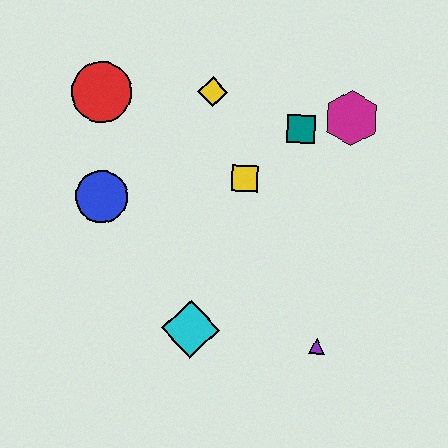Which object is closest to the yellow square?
The teal square is closest to the yellow square.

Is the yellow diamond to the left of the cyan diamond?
No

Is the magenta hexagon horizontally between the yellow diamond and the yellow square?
No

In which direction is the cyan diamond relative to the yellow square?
The cyan diamond is below the yellow square.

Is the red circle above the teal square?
Yes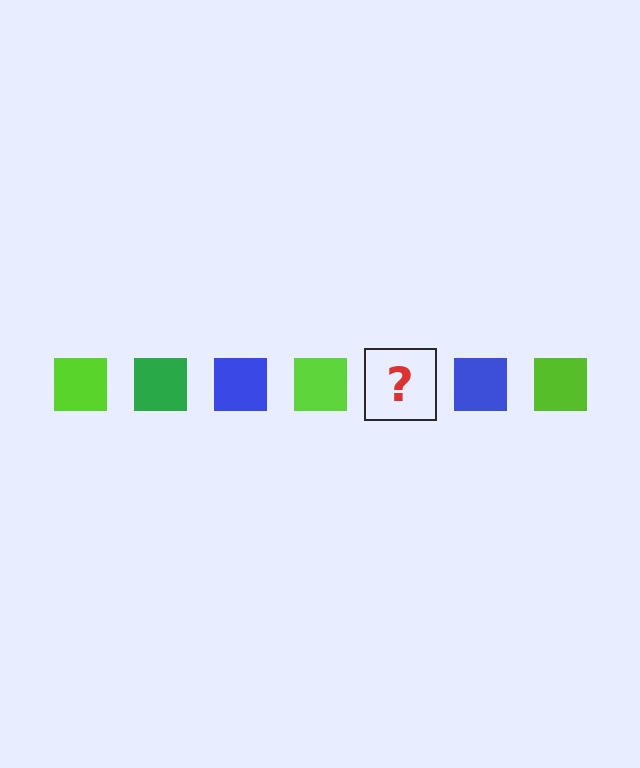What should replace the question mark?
The question mark should be replaced with a green square.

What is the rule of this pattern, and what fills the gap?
The rule is that the pattern cycles through lime, green, blue squares. The gap should be filled with a green square.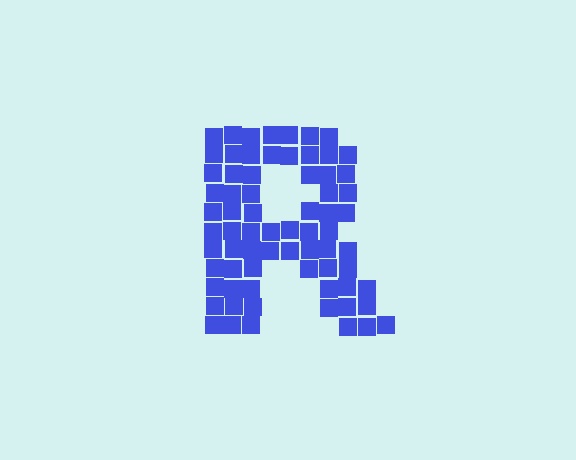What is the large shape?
The large shape is the letter R.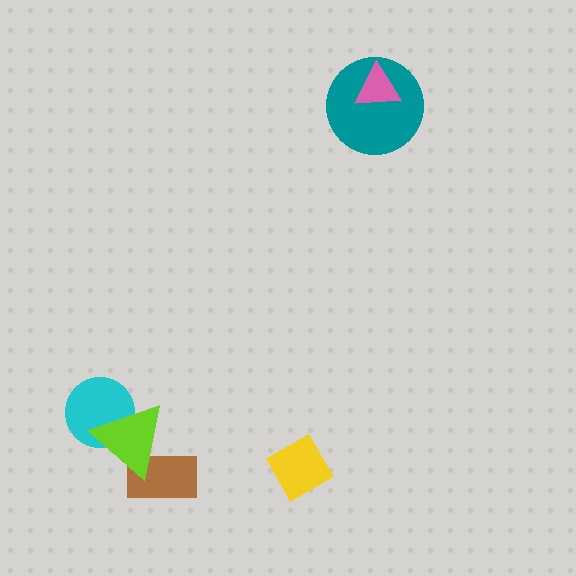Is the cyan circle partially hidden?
Yes, it is partially covered by another shape.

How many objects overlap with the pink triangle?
1 object overlaps with the pink triangle.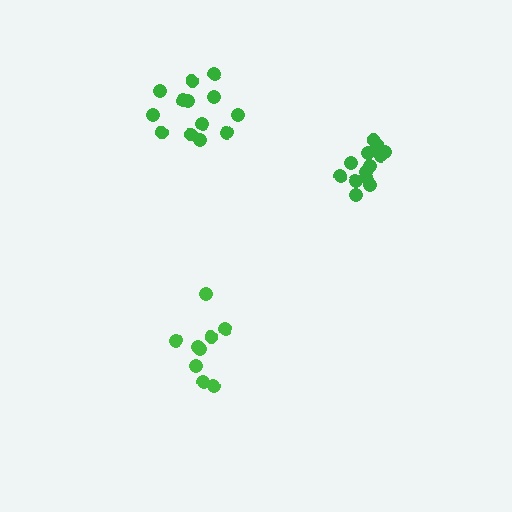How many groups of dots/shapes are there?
There are 3 groups.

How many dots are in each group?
Group 1: 13 dots, Group 2: 9 dots, Group 3: 13 dots (35 total).